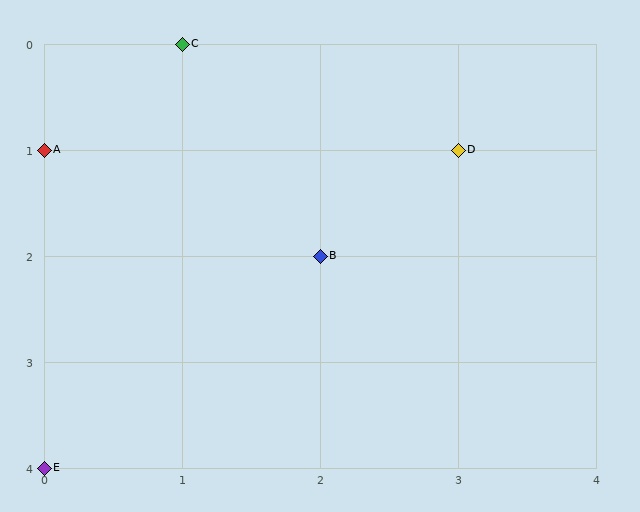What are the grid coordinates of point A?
Point A is at grid coordinates (0, 1).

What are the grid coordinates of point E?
Point E is at grid coordinates (0, 4).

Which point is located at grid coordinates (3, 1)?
Point D is at (3, 1).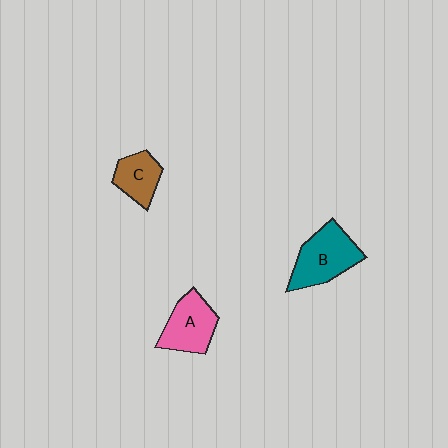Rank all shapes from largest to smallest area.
From largest to smallest: B (teal), A (pink), C (brown).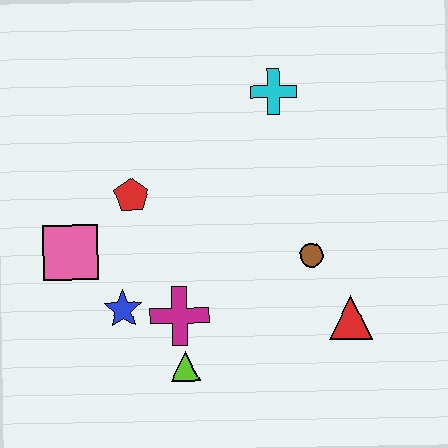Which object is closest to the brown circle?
The red triangle is closest to the brown circle.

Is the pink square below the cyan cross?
Yes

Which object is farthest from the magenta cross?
The cyan cross is farthest from the magenta cross.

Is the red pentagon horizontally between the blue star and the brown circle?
Yes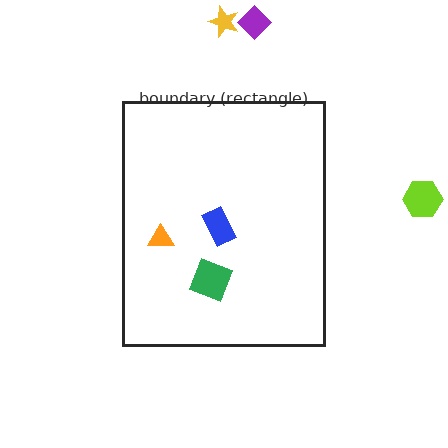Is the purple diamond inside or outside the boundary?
Outside.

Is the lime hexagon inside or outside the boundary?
Outside.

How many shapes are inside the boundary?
3 inside, 3 outside.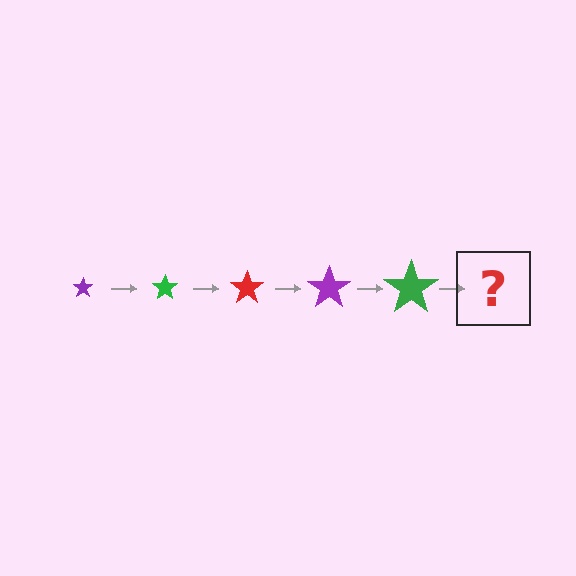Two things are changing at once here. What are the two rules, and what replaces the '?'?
The two rules are that the star grows larger each step and the color cycles through purple, green, and red. The '?' should be a red star, larger than the previous one.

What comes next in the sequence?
The next element should be a red star, larger than the previous one.